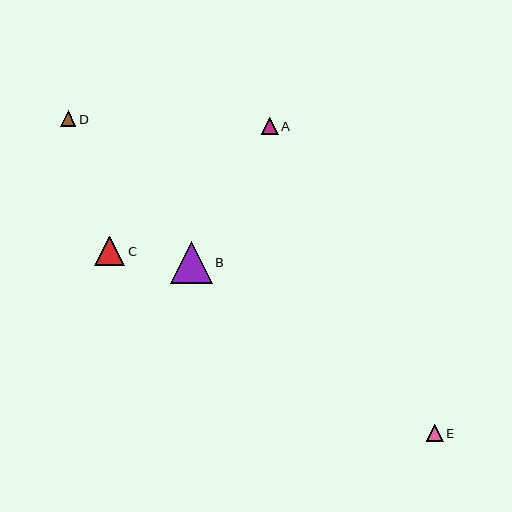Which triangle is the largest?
Triangle B is the largest with a size of approximately 42 pixels.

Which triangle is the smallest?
Triangle D is the smallest with a size of approximately 16 pixels.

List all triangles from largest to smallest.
From largest to smallest: B, C, E, A, D.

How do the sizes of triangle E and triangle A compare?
Triangle E and triangle A are approximately the same size.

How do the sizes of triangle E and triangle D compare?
Triangle E and triangle D are approximately the same size.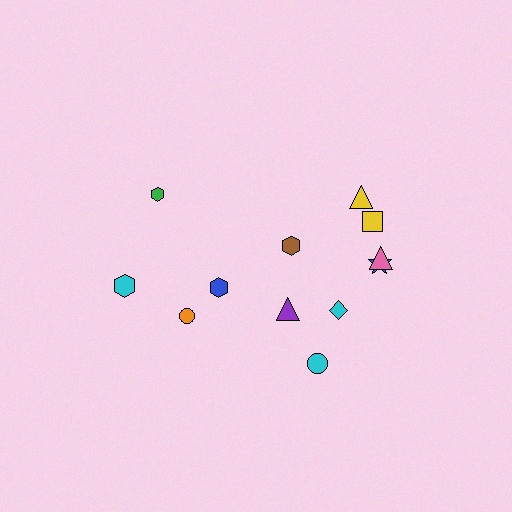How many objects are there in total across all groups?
There are 12 objects.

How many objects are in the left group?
There are 4 objects.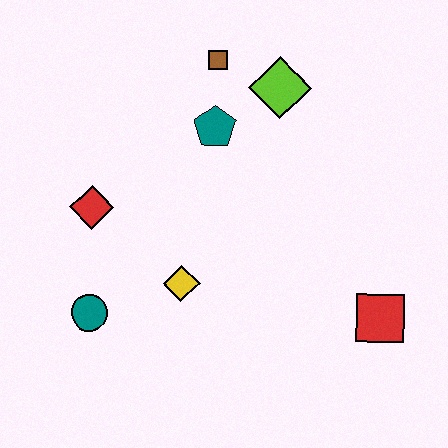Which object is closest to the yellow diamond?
The teal circle is closest to the yellow diamond.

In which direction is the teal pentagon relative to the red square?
The teal pentagon is above the red square.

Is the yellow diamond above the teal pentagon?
No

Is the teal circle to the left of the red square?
Yes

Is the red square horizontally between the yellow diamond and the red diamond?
No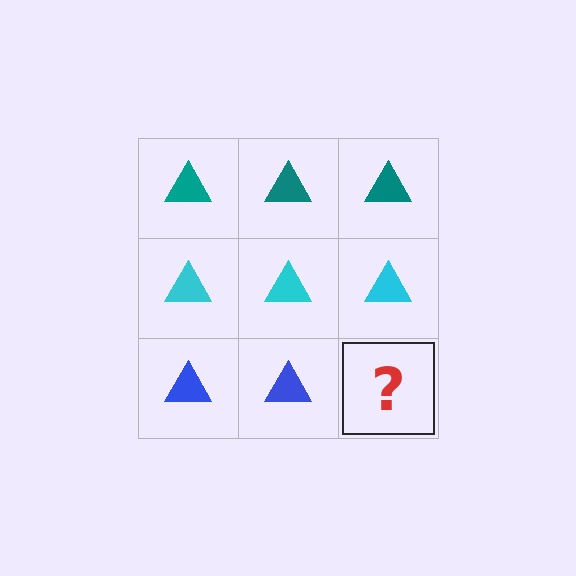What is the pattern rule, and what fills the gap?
The rule is that each row has a consistent color. The gap should be filled with a blue triangle.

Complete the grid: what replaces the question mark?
The question mark should be replaced with a blue triangle.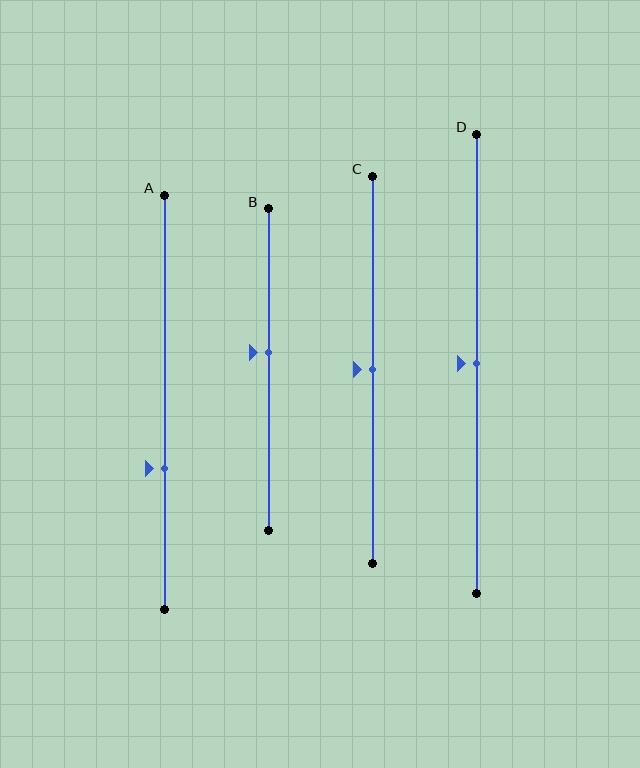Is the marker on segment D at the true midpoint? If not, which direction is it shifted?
Yes, the marker on segment D is at the true midpoint.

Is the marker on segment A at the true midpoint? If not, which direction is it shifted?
No, the marker on segment A is shifted downward by about 16% of the segment length.